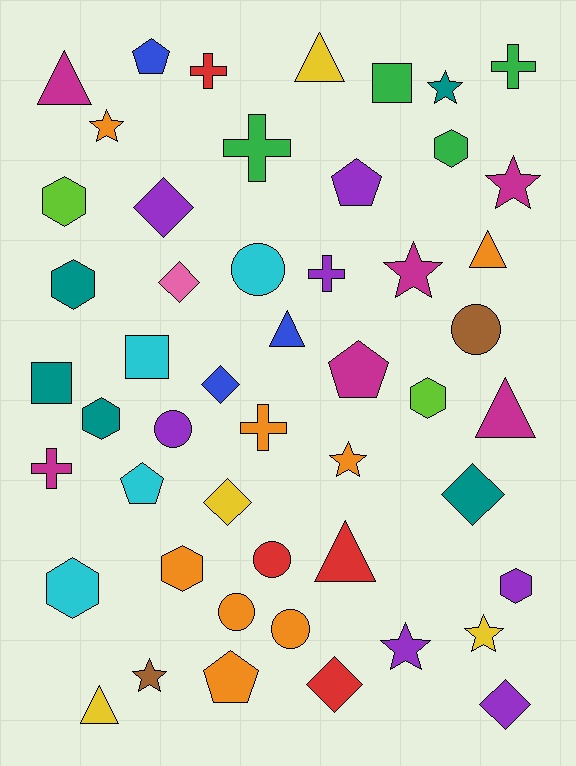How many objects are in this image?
There are 50 objects.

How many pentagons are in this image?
There are 5 pentagons.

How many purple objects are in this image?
There are 7 purple objects.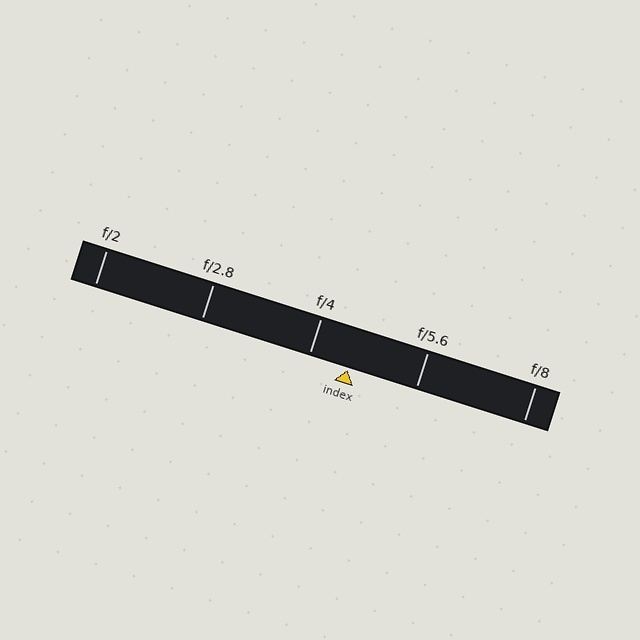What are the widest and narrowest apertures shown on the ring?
The widest aperture shown is f/2 and the narrowest is f/8.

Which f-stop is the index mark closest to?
The index mark is closest to f/4.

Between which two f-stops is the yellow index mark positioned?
The index mark is between f/4 and f/5.6.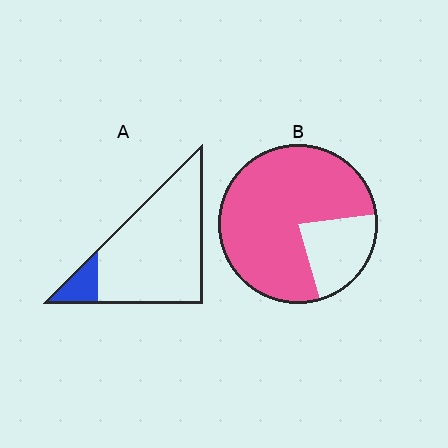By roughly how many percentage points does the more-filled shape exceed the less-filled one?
By roughly 65 percentage points (B over A).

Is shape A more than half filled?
No.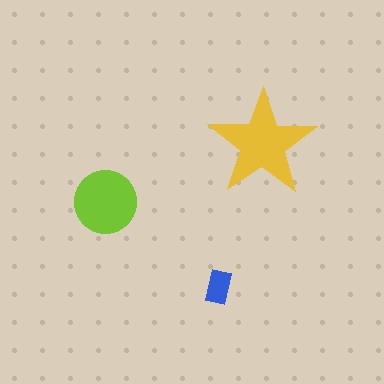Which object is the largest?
The yellow star.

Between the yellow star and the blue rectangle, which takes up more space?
The yellow star.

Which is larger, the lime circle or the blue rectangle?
The lime circle.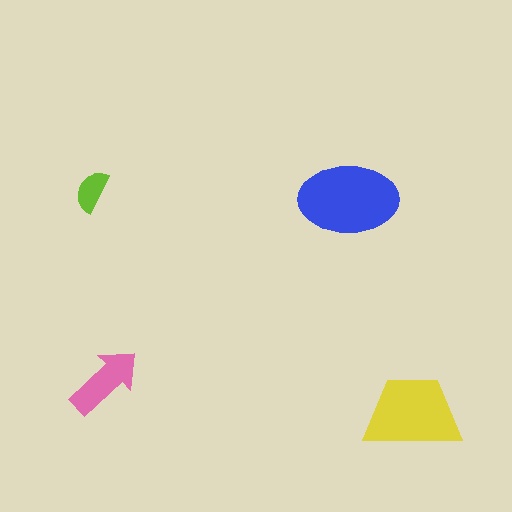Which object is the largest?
The blue ellipse.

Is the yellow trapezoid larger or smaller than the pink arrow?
Larger.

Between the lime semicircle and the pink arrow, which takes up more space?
The pink arrow.